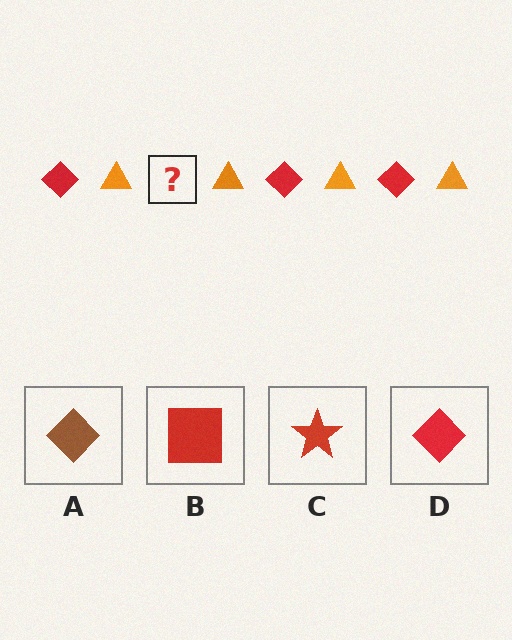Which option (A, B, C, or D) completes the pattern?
D.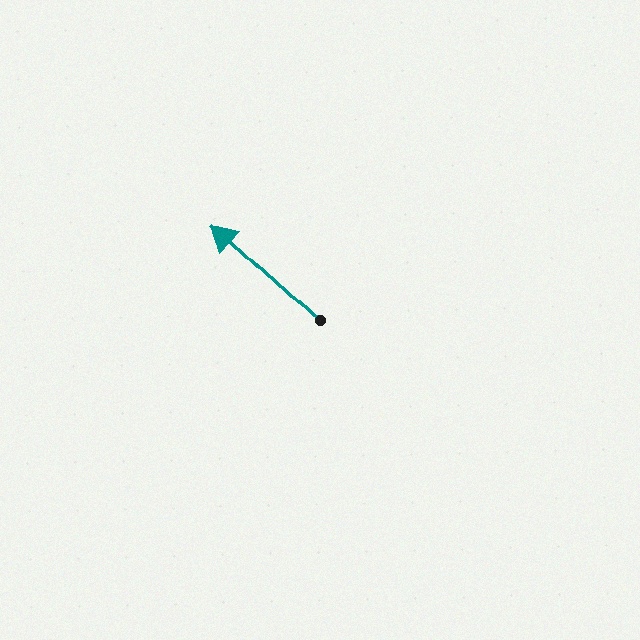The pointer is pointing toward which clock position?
Roughly 10 o'clock.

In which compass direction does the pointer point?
Northwest.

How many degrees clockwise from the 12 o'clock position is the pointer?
Approximately 312 degrees.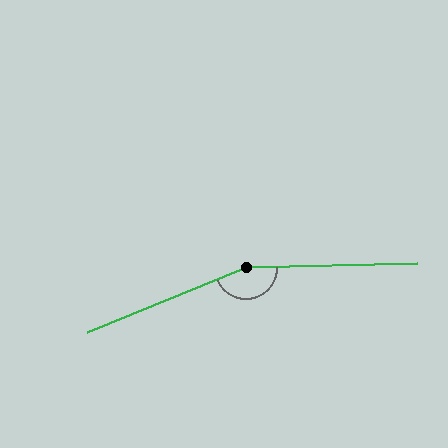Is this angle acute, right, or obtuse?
It is obtuse.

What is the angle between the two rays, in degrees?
Approximately 159 degrees.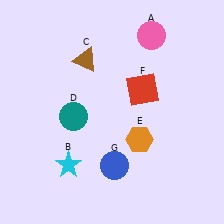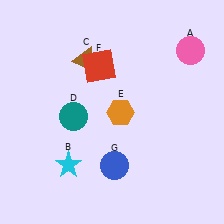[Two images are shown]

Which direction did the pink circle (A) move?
The pink circle (A) moved right.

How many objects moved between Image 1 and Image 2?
3 objects moved between the two images.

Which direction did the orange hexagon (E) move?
The orange hexagon (E) moved up.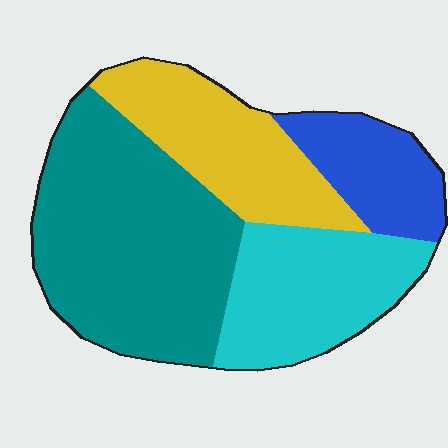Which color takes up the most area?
Teal, at roughly 40%.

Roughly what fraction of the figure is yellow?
Yellow covers about 20% of the figure.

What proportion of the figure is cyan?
Cyan takes up about one quarter (1/4) of the figure.